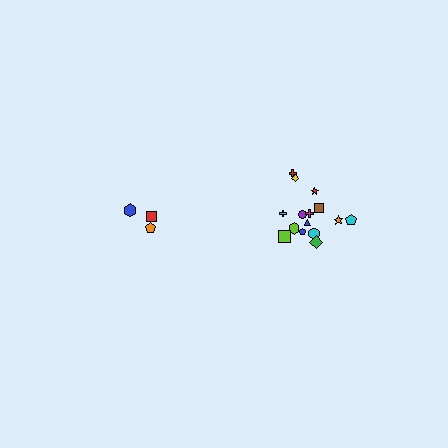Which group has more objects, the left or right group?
The right group.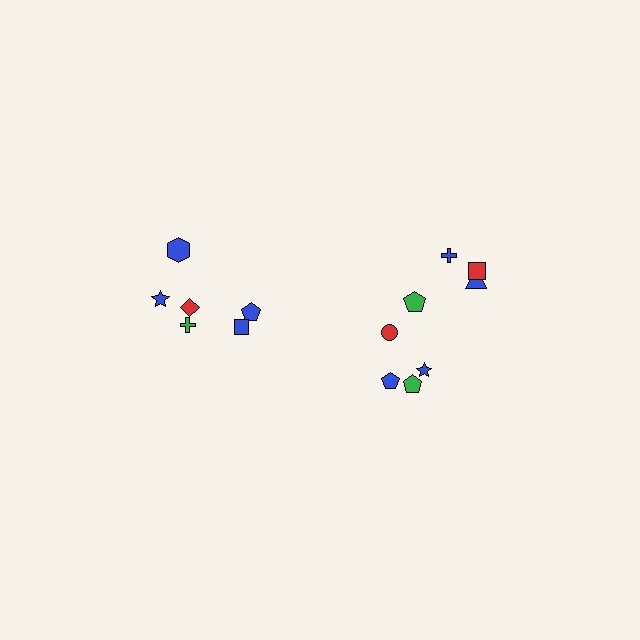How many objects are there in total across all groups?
There are 14 objects.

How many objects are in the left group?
There are 6 objects.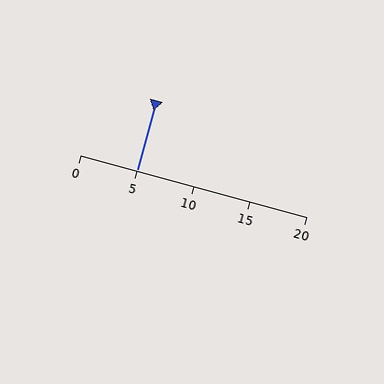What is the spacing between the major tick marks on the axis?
The major ticks are spaced 5 apart.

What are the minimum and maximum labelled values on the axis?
The axis runs from 0 to 20.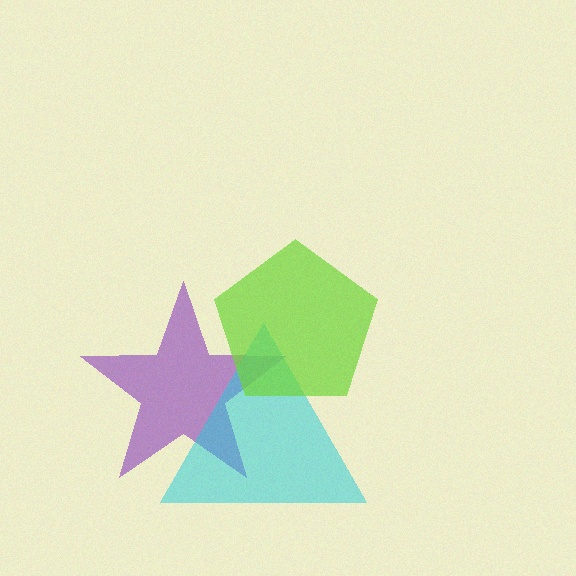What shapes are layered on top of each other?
The layered shapes are: a purple star, a cyan triangle, a lime pentagon.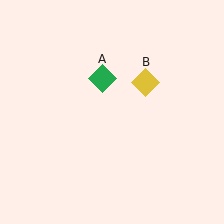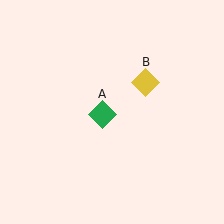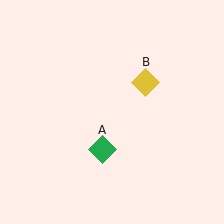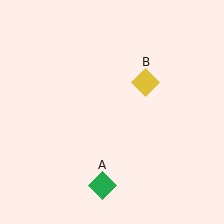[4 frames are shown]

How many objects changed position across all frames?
1 object changed position: green diamond (object A).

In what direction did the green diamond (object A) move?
The green diamond (object A) moved down.